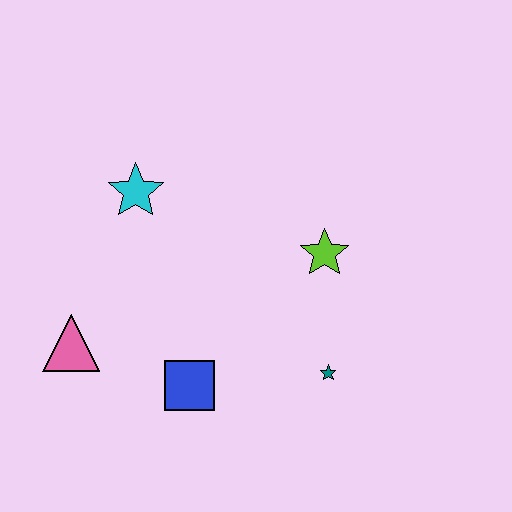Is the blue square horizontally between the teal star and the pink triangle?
Yes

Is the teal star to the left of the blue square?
No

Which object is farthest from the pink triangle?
The lime star is farthest from the pink triangle.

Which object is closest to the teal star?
The lime star is closest to the teal star.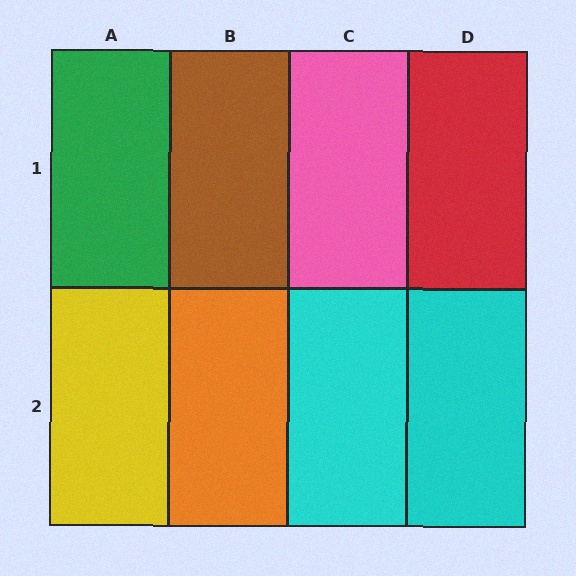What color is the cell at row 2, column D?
Cyan.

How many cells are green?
1 cell is green.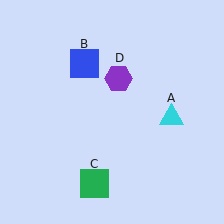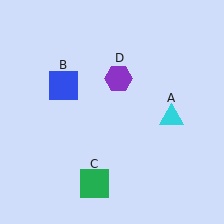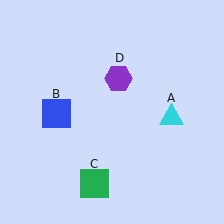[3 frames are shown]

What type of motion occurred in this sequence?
The blue square (object B) rotated counterclockwise around the center of the scene.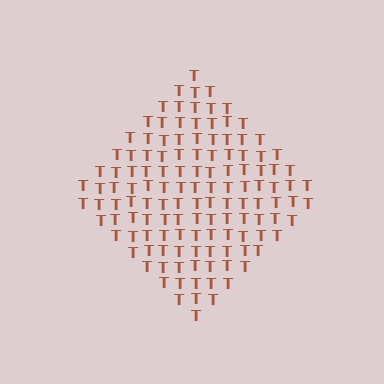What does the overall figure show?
The overall figure shows a diamond.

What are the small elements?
The small elements are letter T's.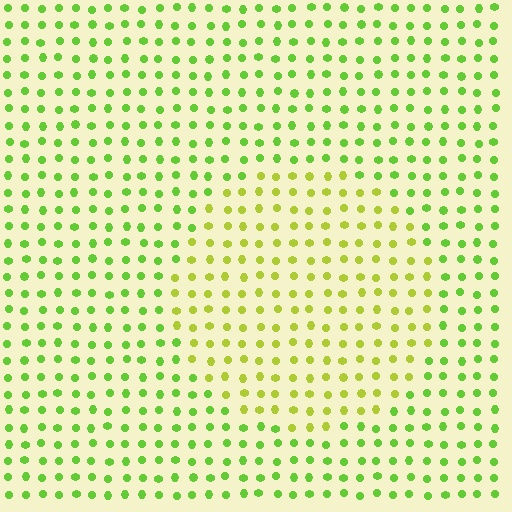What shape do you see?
I see a circle.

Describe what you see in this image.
The image is filled with small lime elements in a uniform arrangement. A circle-shaped region is visible where the elements are tinted to a slightly different hue, forming a subtle color boundary.